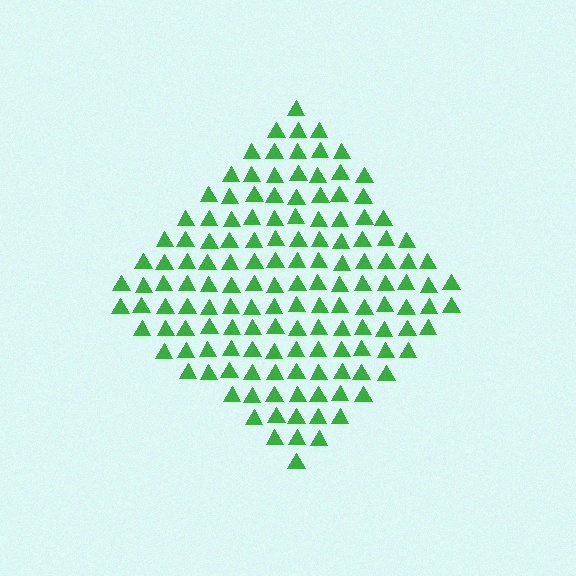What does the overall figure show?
The overall figure shows a diamond.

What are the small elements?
The small elements are triangles.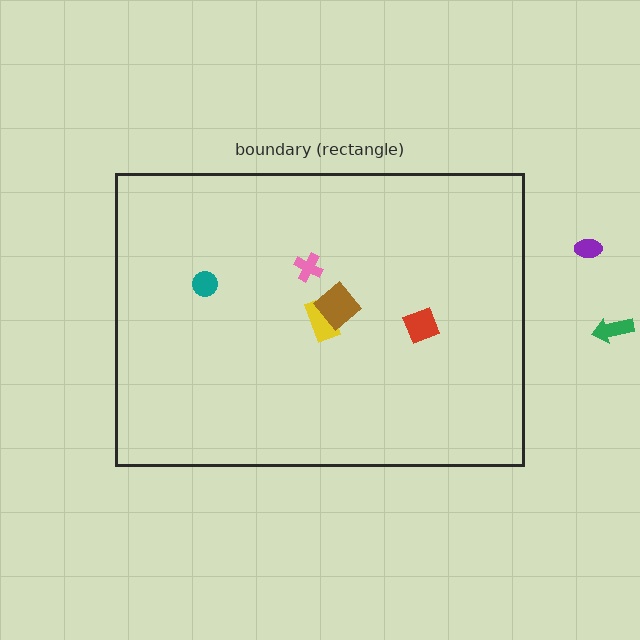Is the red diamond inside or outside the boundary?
Inside.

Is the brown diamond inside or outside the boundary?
Inside.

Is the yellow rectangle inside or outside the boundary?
Inside.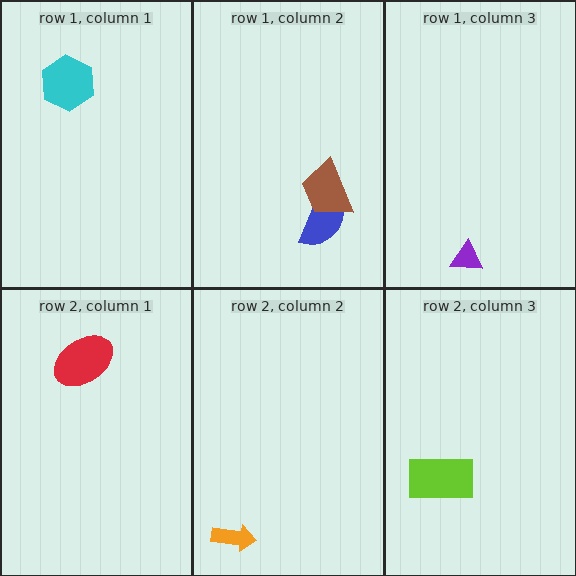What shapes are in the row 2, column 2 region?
The orange arrow.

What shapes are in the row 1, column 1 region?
The cyan hexagon.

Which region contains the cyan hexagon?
The row 1, column 1 region.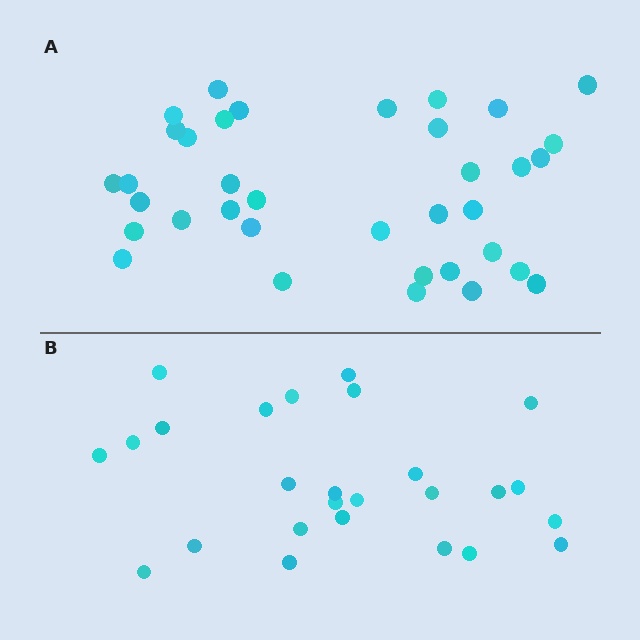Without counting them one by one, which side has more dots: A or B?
Region A (the top region) has more dots.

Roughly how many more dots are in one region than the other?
Region A has roughly 10 or so more dots than region B.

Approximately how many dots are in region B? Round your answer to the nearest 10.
About 30 dots. (The exact count is 26, which rounds to 30.)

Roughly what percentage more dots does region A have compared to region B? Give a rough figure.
About 40% more.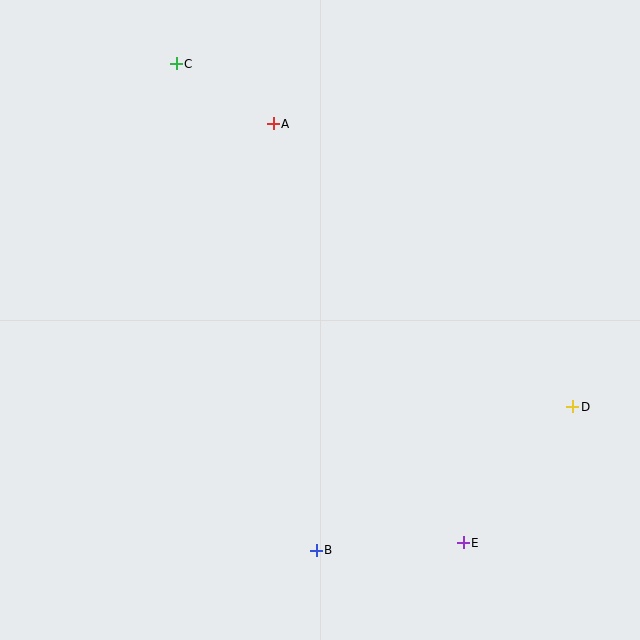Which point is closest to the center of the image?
Point A at (273, 124) is closest to the center.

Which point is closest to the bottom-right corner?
Point E is closest to the bottom-right corner.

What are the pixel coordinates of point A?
Point A is at (273, 124).